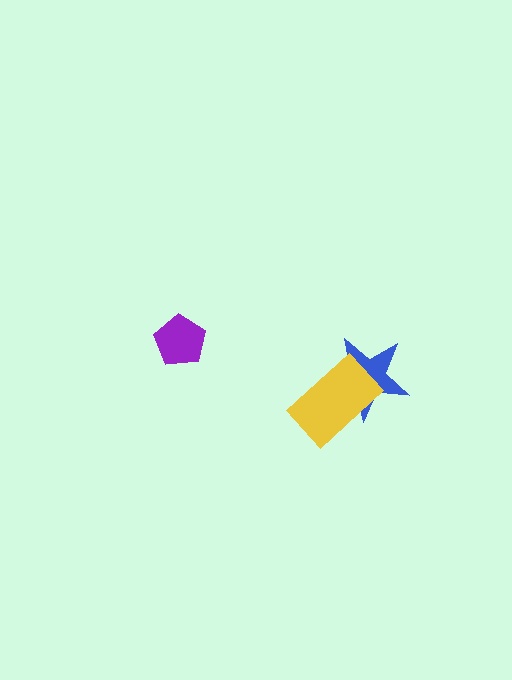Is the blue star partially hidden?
Yes, it is partially covered by another shape.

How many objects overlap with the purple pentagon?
0 objects overlap with the purple pentagon.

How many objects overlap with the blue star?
1 object overlaps with the blue star.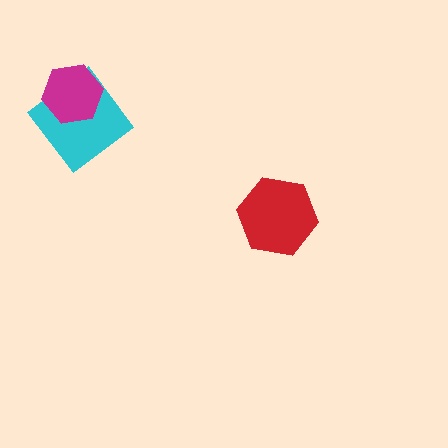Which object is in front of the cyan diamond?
The magenta hexagon is in front of the cyan diamond.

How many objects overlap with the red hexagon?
0 objects overlap with the red hexagon.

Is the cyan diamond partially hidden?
Yes, it is partially covered by another shape.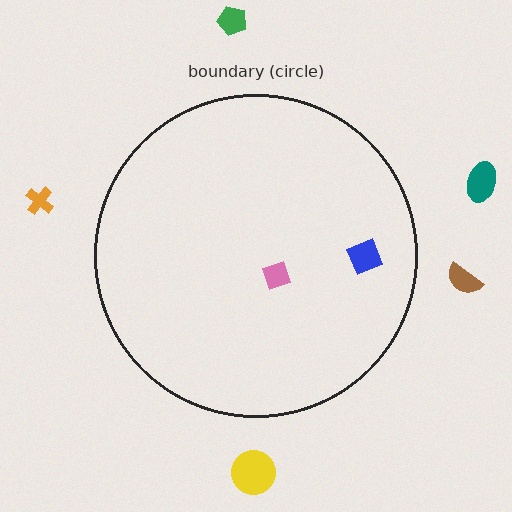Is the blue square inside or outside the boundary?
Inside.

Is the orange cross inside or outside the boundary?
Outside.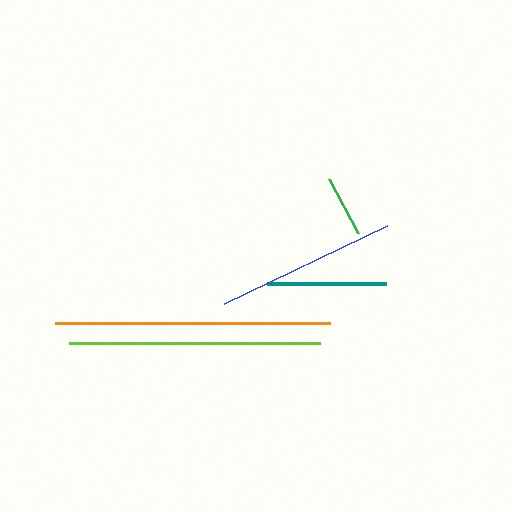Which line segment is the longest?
The orange line is the longest at approximately 275 pixels.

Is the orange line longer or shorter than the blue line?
The orange line is longer than the blue line.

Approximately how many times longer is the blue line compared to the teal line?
The blue line is approximately 1.5 times the length of the teal line.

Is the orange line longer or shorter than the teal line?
The orange line is longer than the teal line.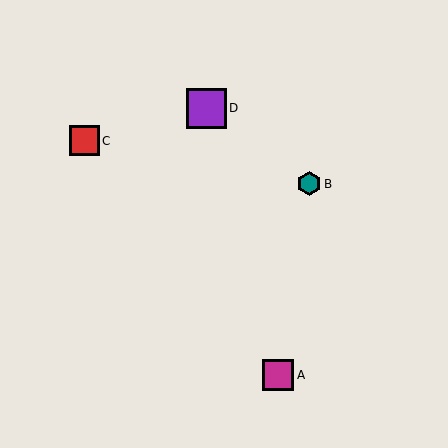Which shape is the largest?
The purple square (labeled D) is the largest.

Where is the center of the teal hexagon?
The center of the teal hexagon is at (309, 184).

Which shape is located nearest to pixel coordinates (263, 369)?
The magenta square (labeled A) at (278, 375) is nearest to that location.